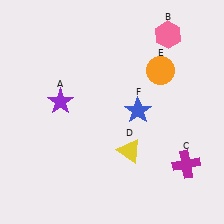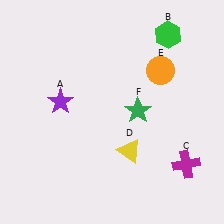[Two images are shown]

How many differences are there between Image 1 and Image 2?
There are 2 differences between the two images.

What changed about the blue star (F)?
In Image 1, F is blue. In Image 2, it changed to green.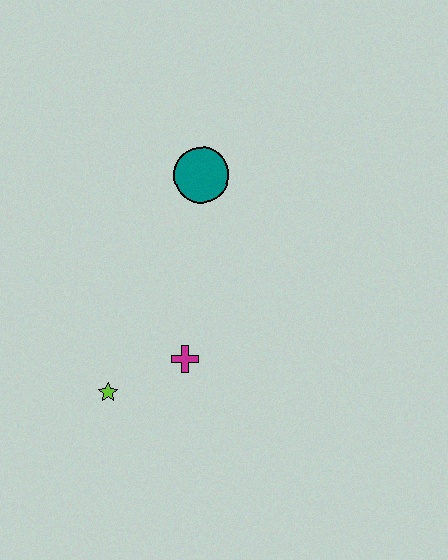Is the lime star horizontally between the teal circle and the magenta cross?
No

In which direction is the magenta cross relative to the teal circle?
The magenta cross is below the teal circle.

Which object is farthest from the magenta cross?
The teal circle is farthest from the magenta cross.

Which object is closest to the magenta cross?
The lime star is closest to the magenta cross.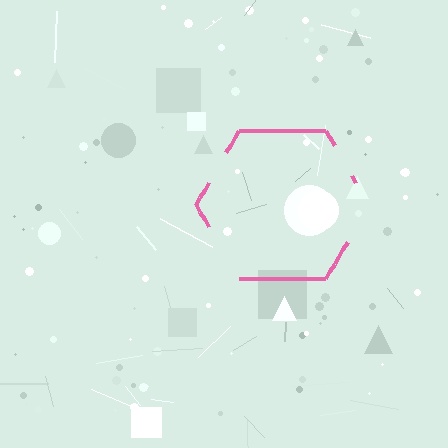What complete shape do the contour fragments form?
The contour fragments form a hexagon.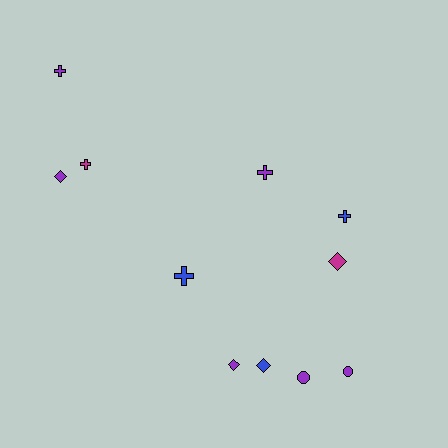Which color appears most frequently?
Purple, with 6 objects.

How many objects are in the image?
There are 11 objects.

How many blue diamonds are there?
There is 1 blue diamond.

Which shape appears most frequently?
Cross, with 5 objects.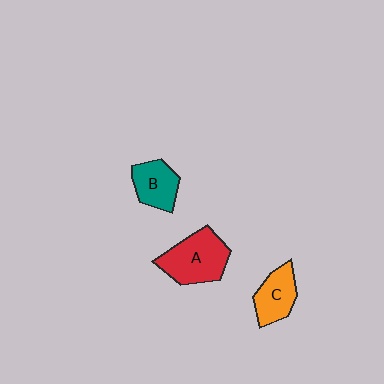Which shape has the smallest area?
Shape B (teal).